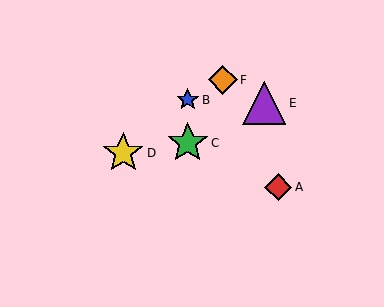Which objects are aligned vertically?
Objects B, C are aligned vertically.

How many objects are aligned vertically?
2 objects (B, C) are aligned vertically.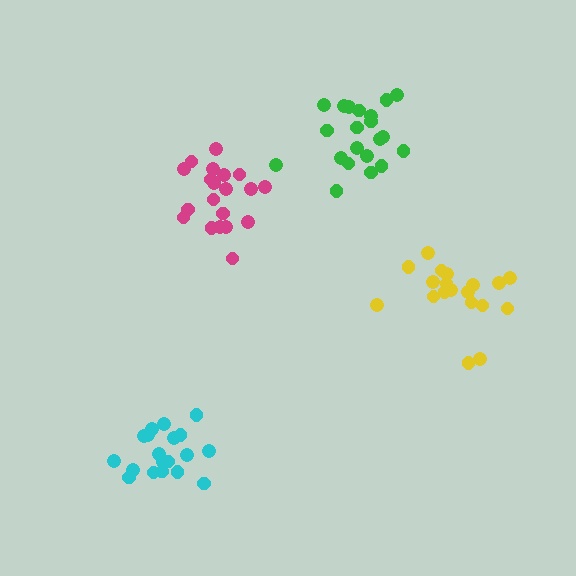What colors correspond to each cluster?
The clusters are colored: magenta, yellow, green, cyan.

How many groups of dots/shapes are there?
There are 4 groups.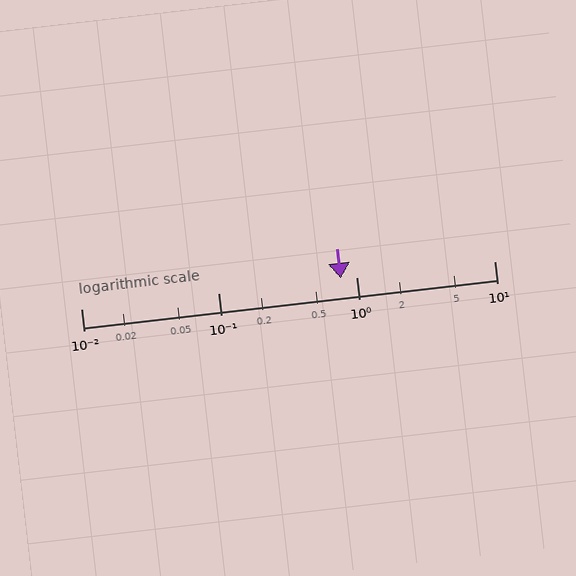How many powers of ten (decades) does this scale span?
The scale spans 3 decades, from 0.01 to 10.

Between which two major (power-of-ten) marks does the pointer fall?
The pointer is between 0.1 and 1.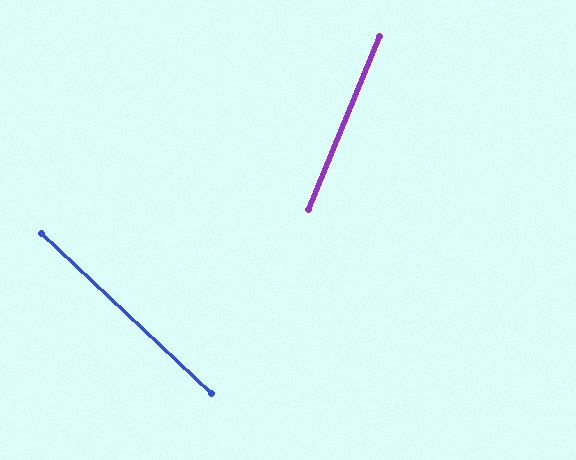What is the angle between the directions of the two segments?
Approximately 69 degrees.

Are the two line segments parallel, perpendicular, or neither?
Neither parallel nor perpendicular — they differ by about 69°.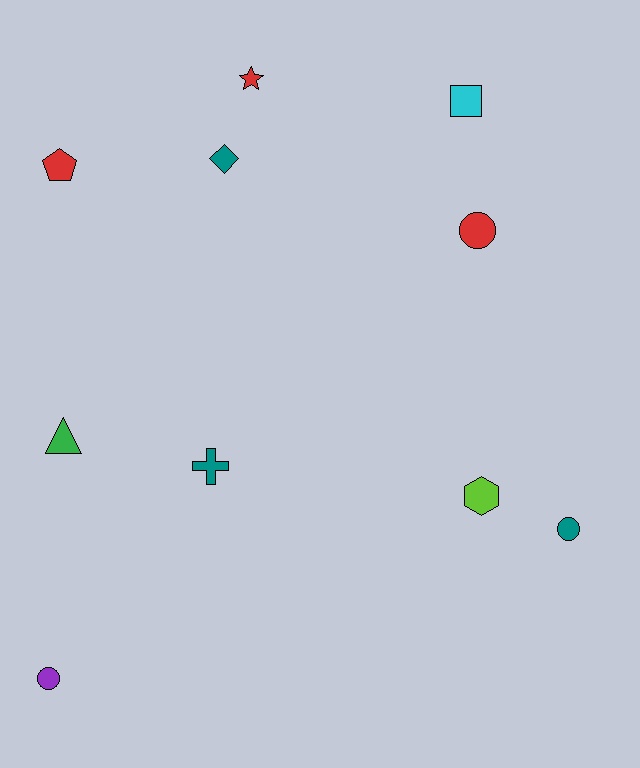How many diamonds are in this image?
There is 1 diamond.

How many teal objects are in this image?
There are 3 teal objects.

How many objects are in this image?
There are 10 objects.